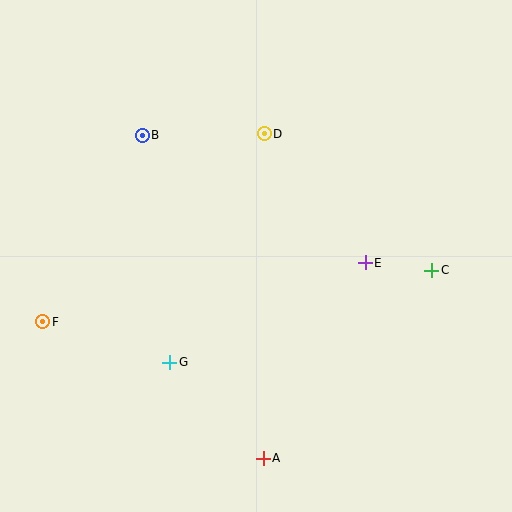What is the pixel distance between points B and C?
The distance between B and C is 319 pixels.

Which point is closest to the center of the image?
Point E at (365, 263) is closest to the center.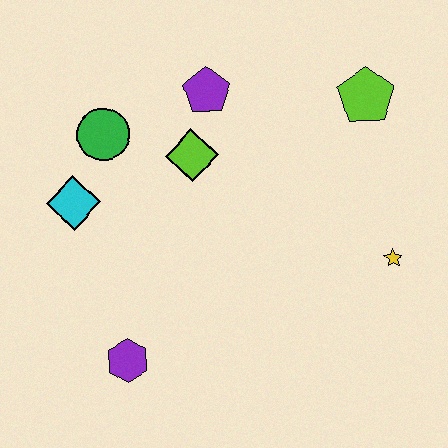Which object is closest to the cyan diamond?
The green circle is closest to the cyan diamond.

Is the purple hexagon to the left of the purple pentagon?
Yes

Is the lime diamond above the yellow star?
Yes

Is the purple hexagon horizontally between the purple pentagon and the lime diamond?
No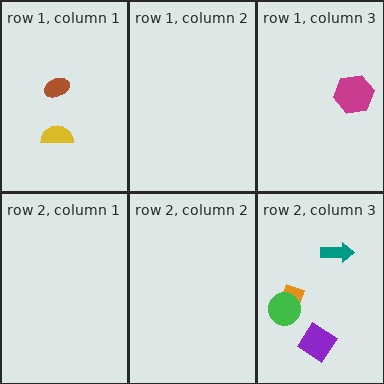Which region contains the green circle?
The row 2, column 3 region.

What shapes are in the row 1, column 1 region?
The brown ellipse, the yellow semicircle.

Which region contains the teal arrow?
The row 2, column 3 region.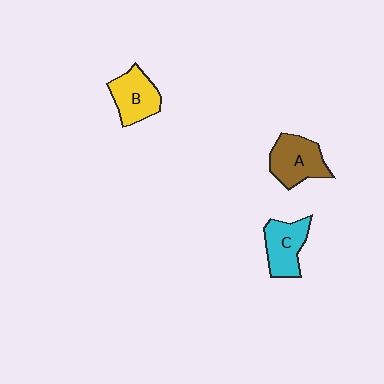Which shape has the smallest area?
Shape B (yellow).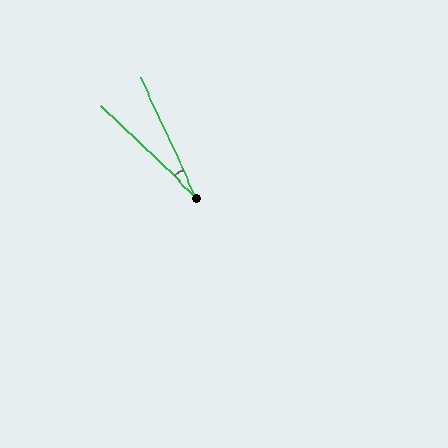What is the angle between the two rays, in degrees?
Approximately 21 degrees.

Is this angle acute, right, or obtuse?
It is acute.